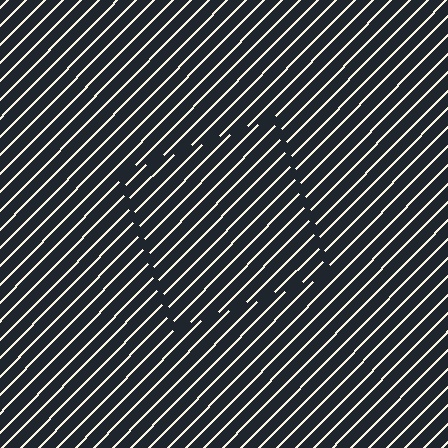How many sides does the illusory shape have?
4 sides — the line-ends trace a square.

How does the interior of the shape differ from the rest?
The interior of the shape contains the same grating, shifted by half a period — the contour is defined by the phase discontinuity where line-ends from the inner and outer gratings abut.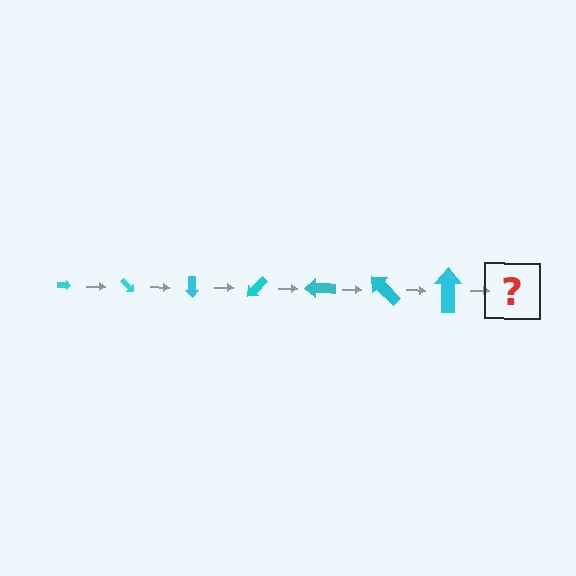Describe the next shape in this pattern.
It should be an arrow, larger than the previous one and rotated 315 degrees from the start.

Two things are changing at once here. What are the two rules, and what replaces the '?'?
The two rules are that the arrow grows larger each step and it rotates 45 degrees each step. The '?' should be an arrow, larger than the previous one and rotated 315 degrees from the start.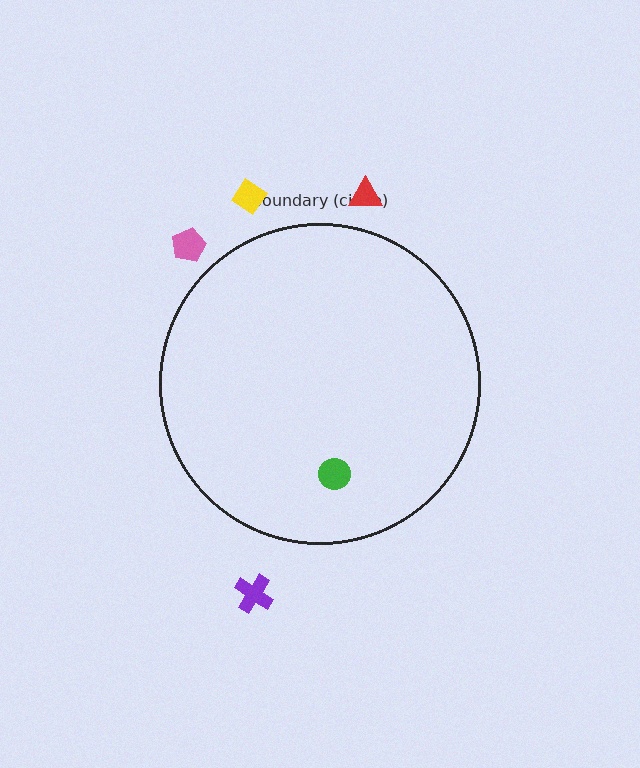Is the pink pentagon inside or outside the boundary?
Outside.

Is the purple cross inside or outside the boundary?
Outside.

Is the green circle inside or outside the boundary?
Inside.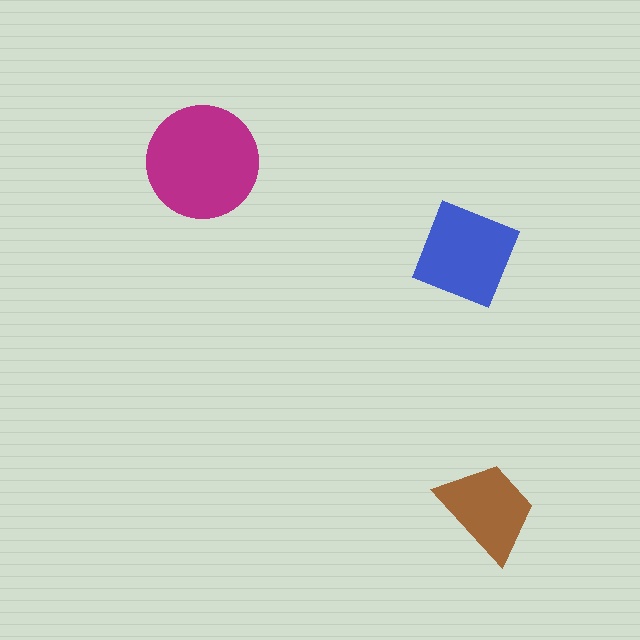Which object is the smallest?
The brown trapezoid.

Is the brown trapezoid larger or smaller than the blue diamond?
Smaller.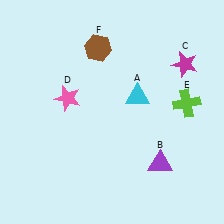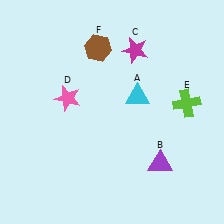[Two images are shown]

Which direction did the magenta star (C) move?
The magenta star (C) moved left.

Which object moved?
The magenta star (C) moved left.